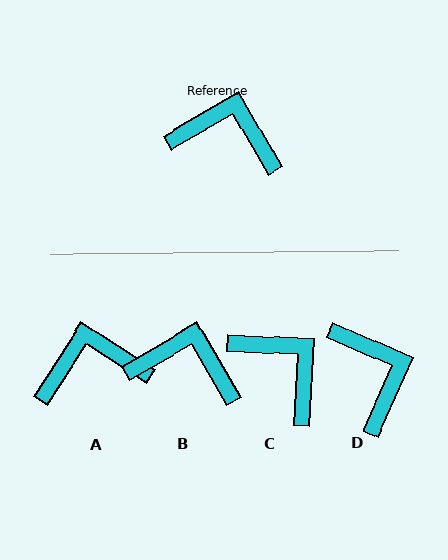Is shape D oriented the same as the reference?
No, it is off by about 54 degrees.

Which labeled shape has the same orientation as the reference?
B.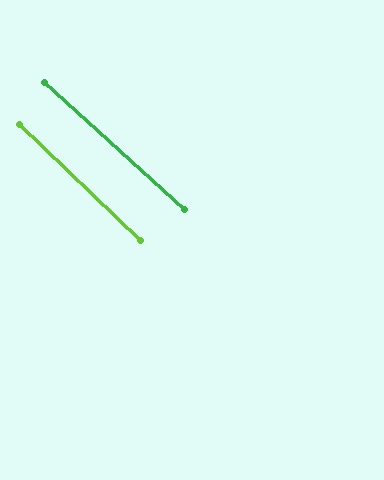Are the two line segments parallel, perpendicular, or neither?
Parallel — their directions differ by only 1.2°.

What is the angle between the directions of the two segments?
Approximately 1 degree.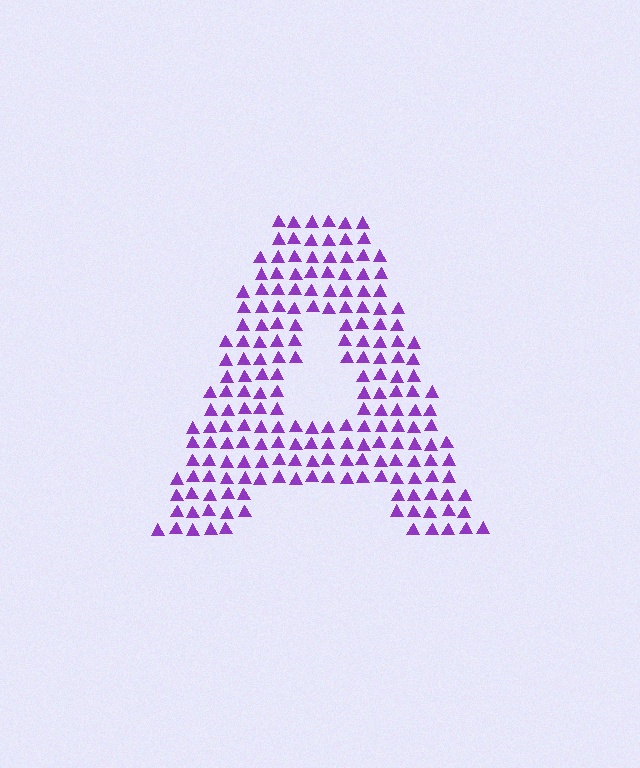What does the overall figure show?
The overall figure shows the letter A.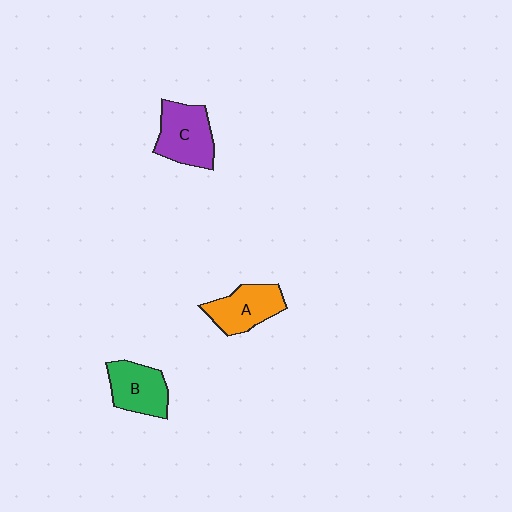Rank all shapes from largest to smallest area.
From largest to smallest: C (purple), A (orange), B (green).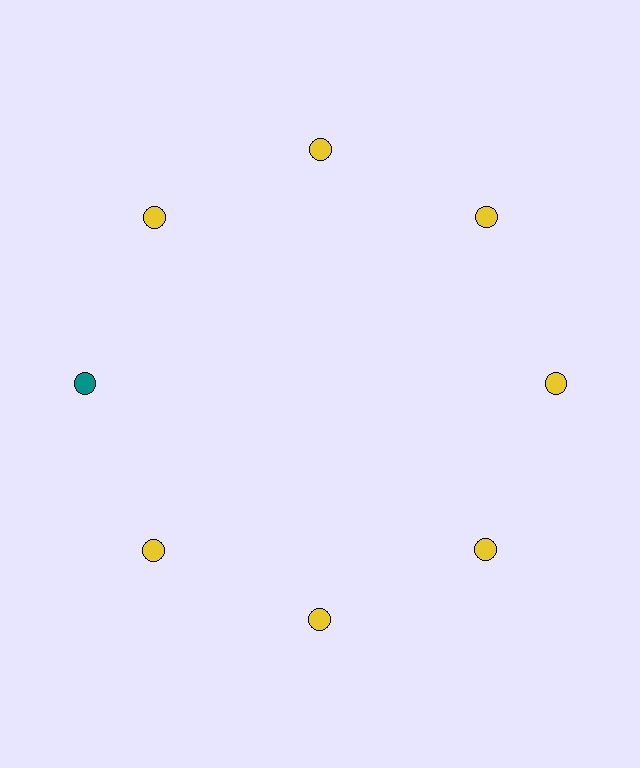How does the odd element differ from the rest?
It has a different color: teal instead of yellow.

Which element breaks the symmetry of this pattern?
The teal circle at roughly the 9 o'clock position breaks the symmetry. All other shapes are yellow circles.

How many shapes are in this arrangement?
There are 8 shapes arranged in a ring pattern.